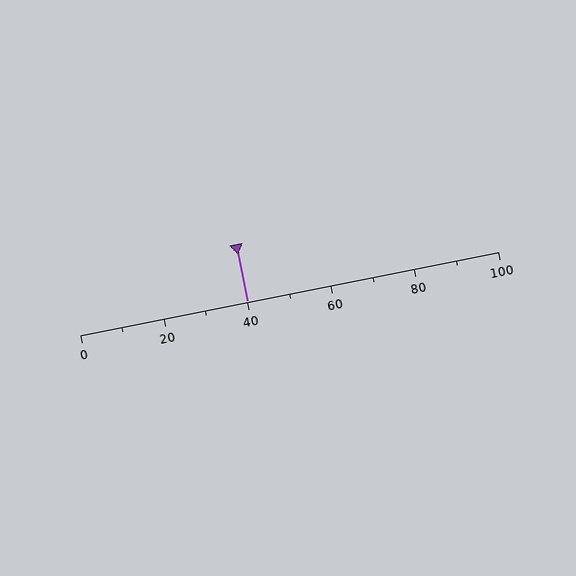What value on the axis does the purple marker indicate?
The marker indicates approximately 40.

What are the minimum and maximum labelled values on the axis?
The axis runs from 0 to 100.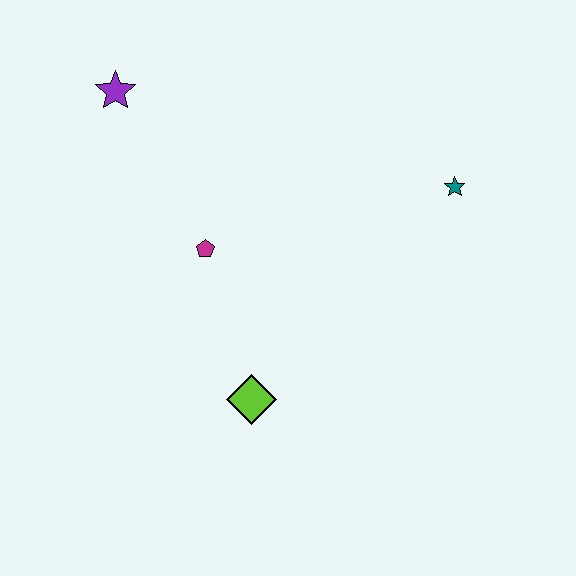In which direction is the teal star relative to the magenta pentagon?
The teal star is to the right of the magenta pentagon.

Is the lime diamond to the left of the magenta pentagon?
No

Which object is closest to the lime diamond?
The magenta pentagon is closest to the lime diamond.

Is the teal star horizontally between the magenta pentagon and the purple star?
No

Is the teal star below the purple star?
Yes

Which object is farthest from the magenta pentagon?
The teal star is farthest from the magenta pentagon.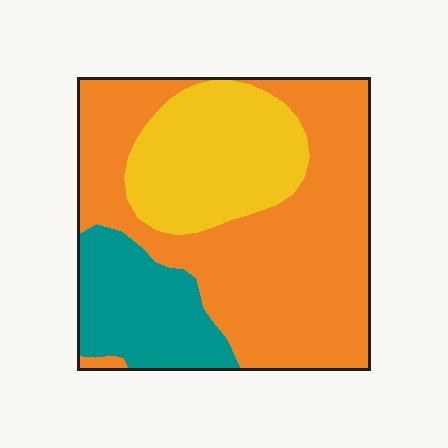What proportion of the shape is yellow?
Yellow covers about 25% of the shape.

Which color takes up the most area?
Orange, at roughly 55%.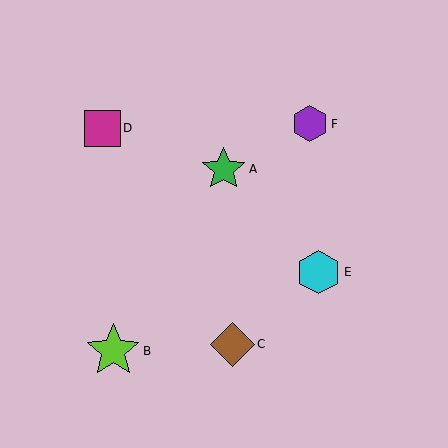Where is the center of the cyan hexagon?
The center of the cyan hexagon is at (319, 272).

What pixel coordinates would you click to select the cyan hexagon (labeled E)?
Click at (319, 272) to select the cyan hexagon E.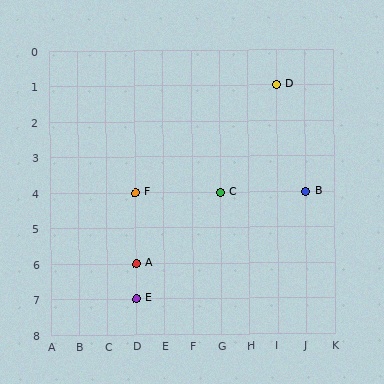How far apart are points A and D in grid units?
Points A and D are 5 columns and 5 rows apart (about 7.1 grid units diagonally).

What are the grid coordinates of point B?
Point B is at grid coordinates (J, 4).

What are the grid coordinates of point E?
Point E is at grid coordinates (D, 7).